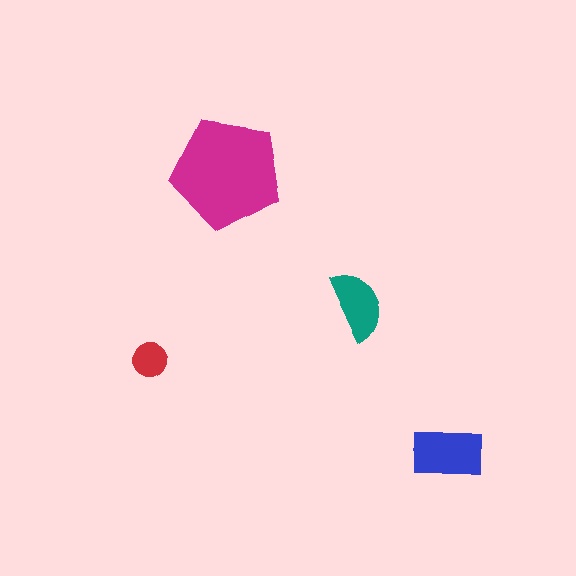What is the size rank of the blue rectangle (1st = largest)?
2nd.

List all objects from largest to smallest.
The magenta pentagon, the blue rectangle, the teal semicircle, the red circle.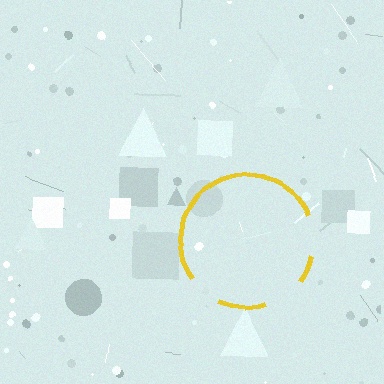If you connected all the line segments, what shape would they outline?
They would outline a circle.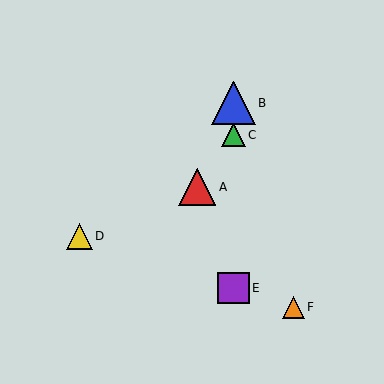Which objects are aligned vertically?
Objects B, C, E are aligned vertically.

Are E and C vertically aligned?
Yes, both are at x≈233.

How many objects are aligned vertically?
3 objects (B, C, E) are aligned vertically.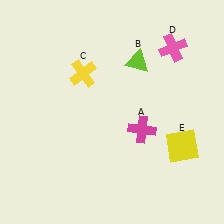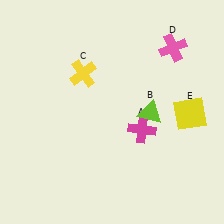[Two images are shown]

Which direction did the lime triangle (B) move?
The lime triangle (B) moved down.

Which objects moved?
The objects that moved are: the lime triangle (B), the yellow square (E).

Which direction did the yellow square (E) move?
The yellow square (E) moved up.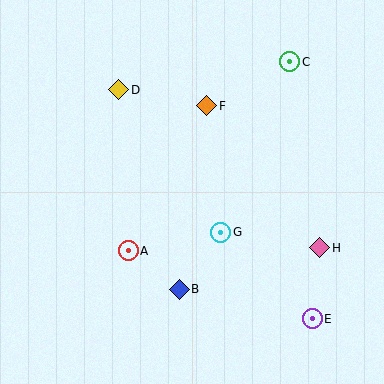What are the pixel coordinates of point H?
Point H is at (320, 248).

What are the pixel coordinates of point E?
Point E is at (312, 319).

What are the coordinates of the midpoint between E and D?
The midpoint between E and D is at (216, 204).